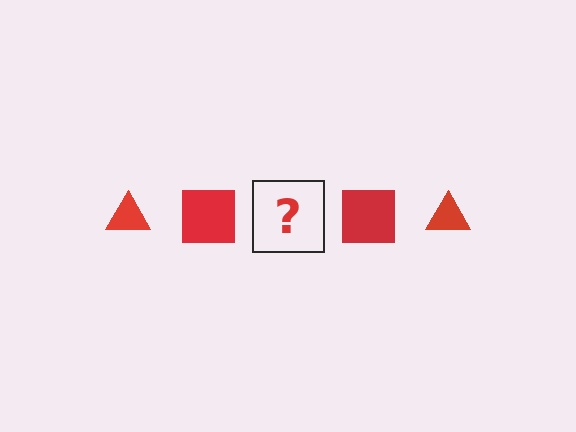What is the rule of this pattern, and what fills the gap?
The rule is that the pattern cycles through triangle, square shapes in red. The gap should be filled with a red triangle.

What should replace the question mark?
The question mark should be replaced with a red triangle.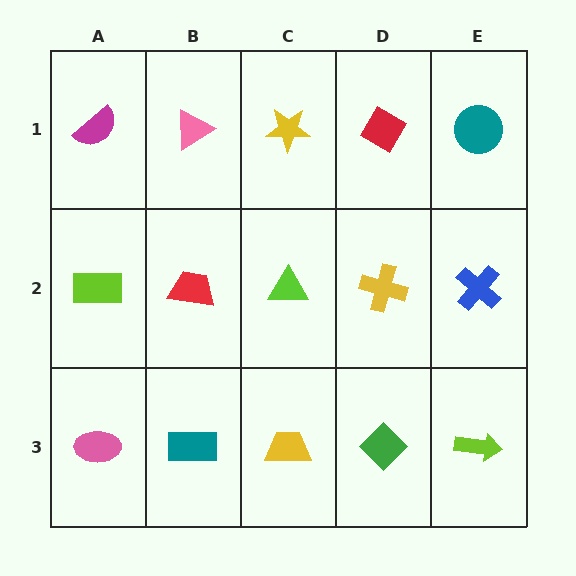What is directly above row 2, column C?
A yellow star.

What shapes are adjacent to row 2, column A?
A magenta semicircle (row 1, column A), a pink ellipse (row 3, column A), a red trapezoid (row 2, column B).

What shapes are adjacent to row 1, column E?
A blue cross (row 2, column E), a red diamond (row 1, column D).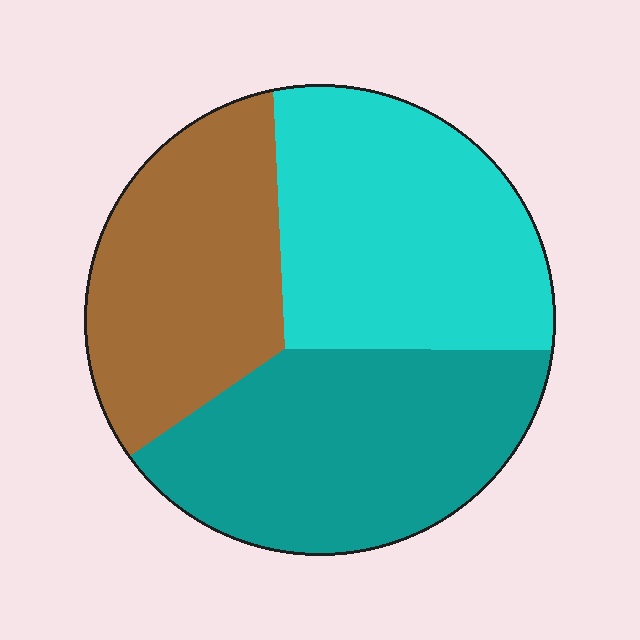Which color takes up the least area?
Brown, at roughly 30%.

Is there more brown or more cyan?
Cyan.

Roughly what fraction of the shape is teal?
Teal covers roughly 35% of the shape.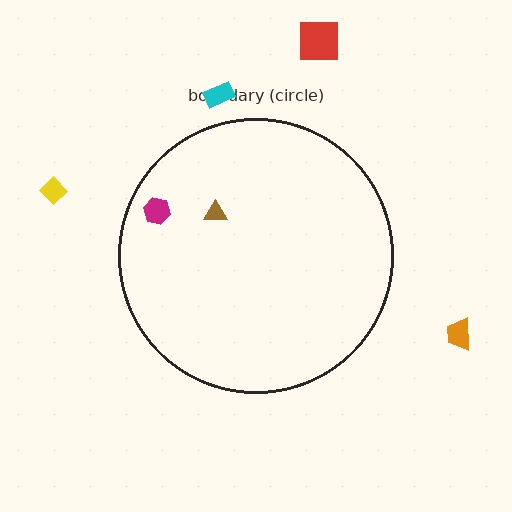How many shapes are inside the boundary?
2 inside, 4 outside.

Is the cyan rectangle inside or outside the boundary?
Outside.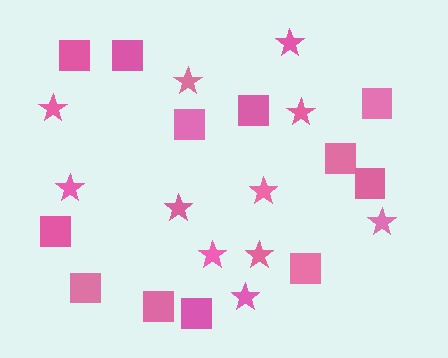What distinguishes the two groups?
There are 2 groups: one group of squares (12) and one group of stars (11).